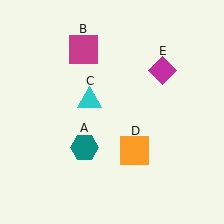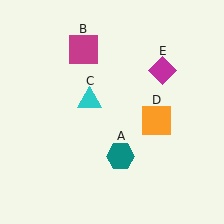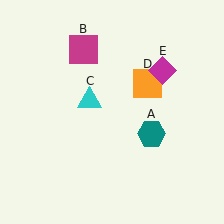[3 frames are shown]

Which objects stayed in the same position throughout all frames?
Magenta square (object B) and cyan triangle (object C) and magenta diamond (object E) remained stationary.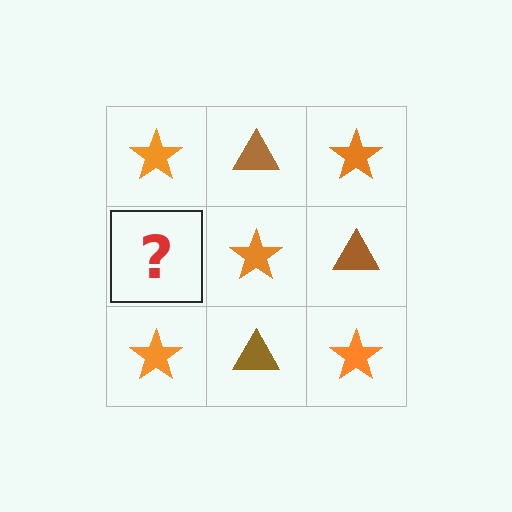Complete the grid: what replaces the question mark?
The question mark should be replaced with a brown triangle.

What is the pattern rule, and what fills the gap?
The rule is that it alternates orange star and brown triangle in a checkerboard pattern. The gap should be filled with a brown triangle.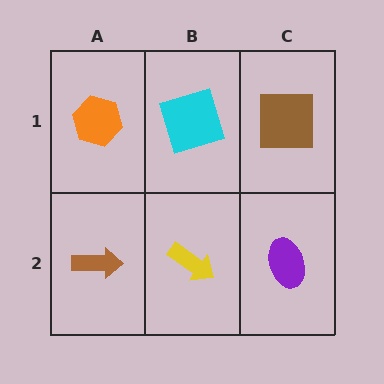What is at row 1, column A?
An orange hexagon.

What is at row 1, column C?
A brown square.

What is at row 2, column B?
A yellow arrow.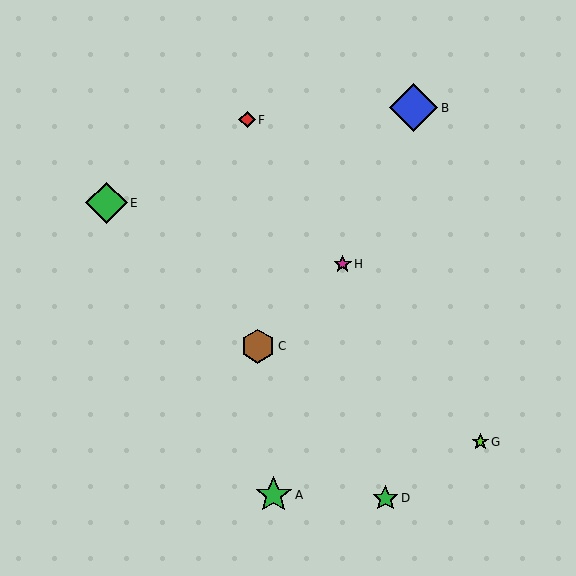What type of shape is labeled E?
Shape E is a green diamond.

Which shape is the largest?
The blue diamond (labeled B) is the largest.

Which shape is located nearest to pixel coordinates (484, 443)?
The lime star (labeled G) at (480, 442) is nearest to that location.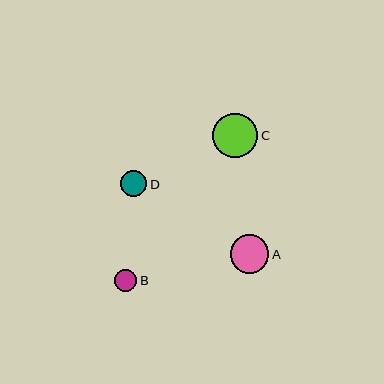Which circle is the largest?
Circle C is the largest with a size of approximately 45 pixels.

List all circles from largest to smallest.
From largest to smallest: C, A, D, B.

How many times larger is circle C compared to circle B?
Circle C is approximately 2.0 times the size of circle B.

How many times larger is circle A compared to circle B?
Circle A is approximately 1.7 times the size of circle B.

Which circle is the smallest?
Circle B is the smallest with a size of approximately 22 pixels.